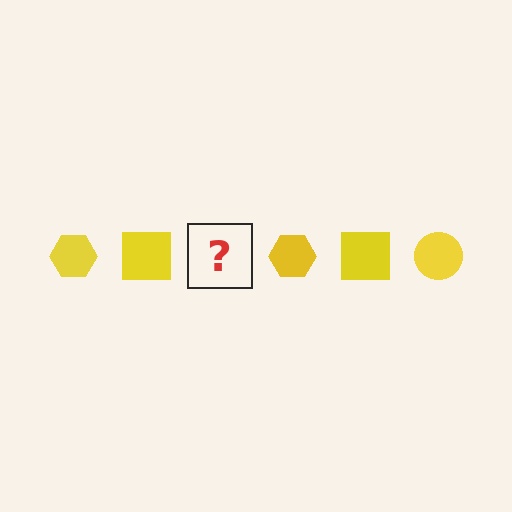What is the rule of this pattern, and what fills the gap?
The rule is that the pattern cycles through hexagon, square, circle shapes in yellow. The gap should be filled with a yellow circle.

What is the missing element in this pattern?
The missing element is a yellow circle.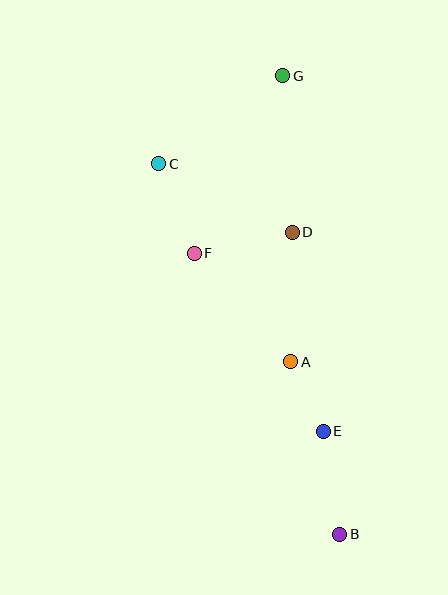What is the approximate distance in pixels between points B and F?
The distance between B and F is approximately 317 pixels.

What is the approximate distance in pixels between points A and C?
The distance between A and C is approximately 238 pixels.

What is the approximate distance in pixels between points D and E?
The distance between D and E is approximately 202 pixels.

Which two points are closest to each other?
Points A and E are closest to each other.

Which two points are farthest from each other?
Points B and G are farthest from each other.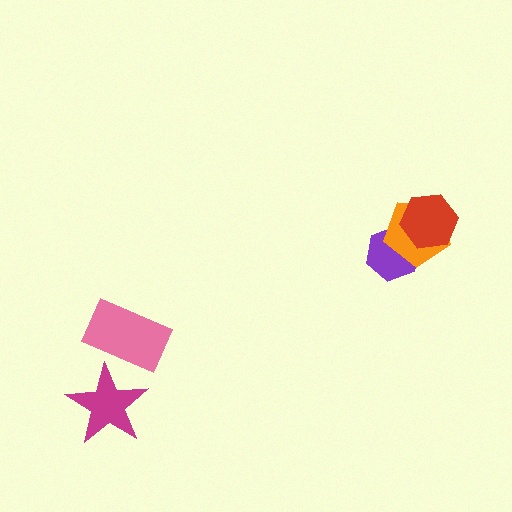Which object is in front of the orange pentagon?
The red hexagon is in front of the orange pentagon.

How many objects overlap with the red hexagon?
2 objects overlap with the red hexagon.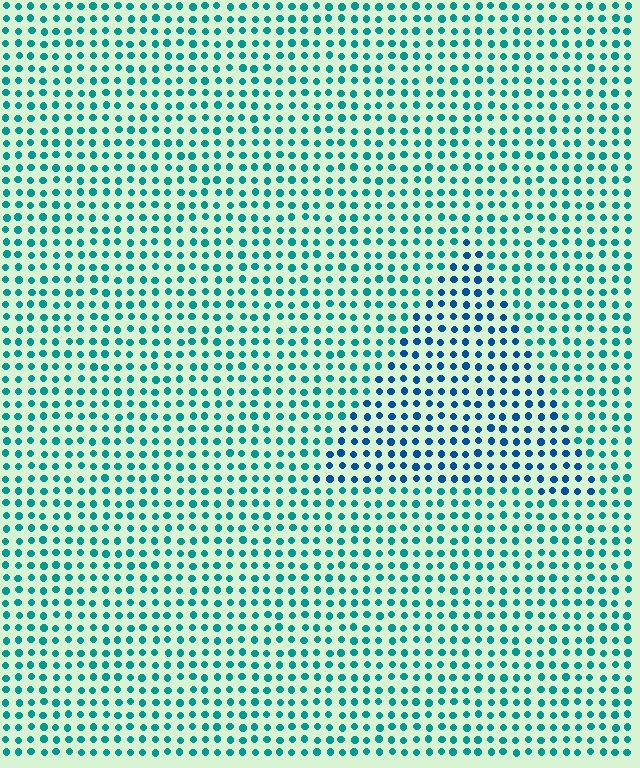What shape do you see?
I see a triangle.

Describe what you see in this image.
The image is filled with small teal elements in a uniform arrangement. A triangle-shaped region is visible where the elements are tinted to a slightly different hue, forming a subtle color boundary.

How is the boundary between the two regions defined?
The boundary is defined purely by a slight shift in hue (about 33 degrees). Spacing, size, and orientation are identical on both sides.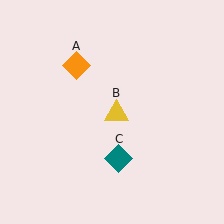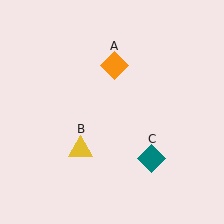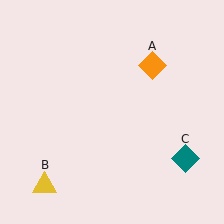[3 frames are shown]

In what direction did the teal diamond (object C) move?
The teal diamond (object C) moved right.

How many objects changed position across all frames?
3 objects changed position: orange diamond (object A), yellow triangle (object B), teal diamond (object C).